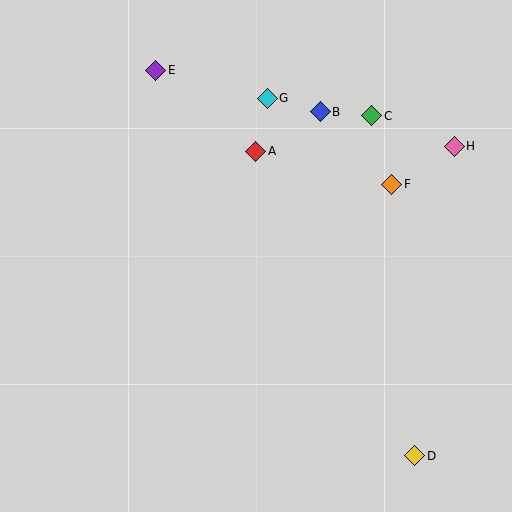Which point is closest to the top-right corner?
Point H is closest to the top-right corner.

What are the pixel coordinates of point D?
Point D is at (415, 456).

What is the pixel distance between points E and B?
The distance between E and B is 170 pixels.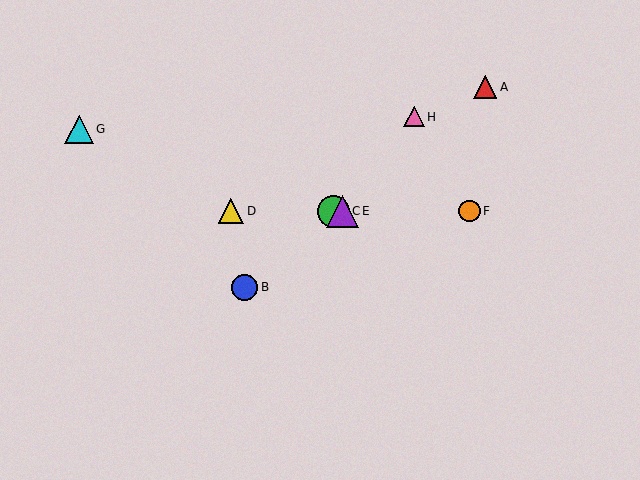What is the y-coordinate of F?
Object F is at y≈211.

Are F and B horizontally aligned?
No, F is at y≈211 and B is at y≈287.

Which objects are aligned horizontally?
Objects C, D, E, F are aligned horizontally.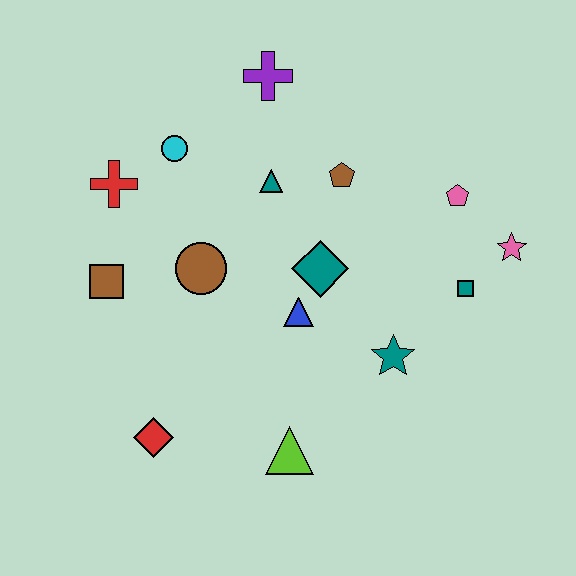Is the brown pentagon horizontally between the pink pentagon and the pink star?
No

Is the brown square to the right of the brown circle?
No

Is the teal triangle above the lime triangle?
Yes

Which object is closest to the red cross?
The cyan circle is closest to the red cross.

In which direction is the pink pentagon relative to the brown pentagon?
The pink pentagon is to the right of the brown pentagon.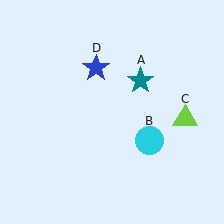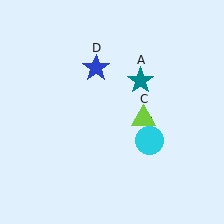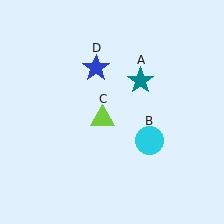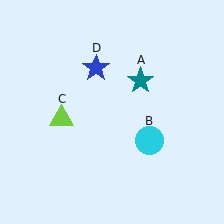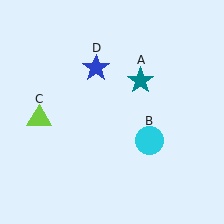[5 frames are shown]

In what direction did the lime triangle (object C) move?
The lime triangle (object C) moved left.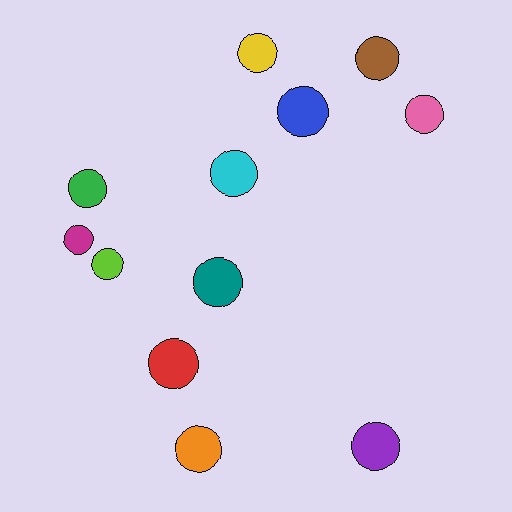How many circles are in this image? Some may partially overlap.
There are 12 circles.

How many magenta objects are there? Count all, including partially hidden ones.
There is 1 magenta object.